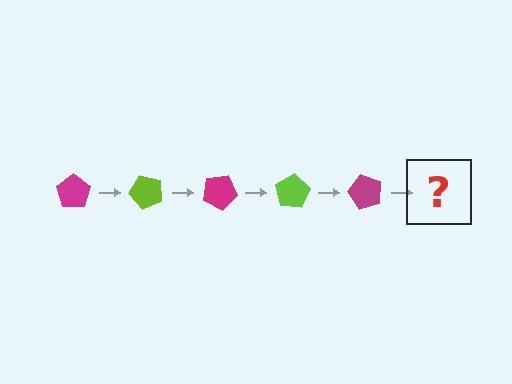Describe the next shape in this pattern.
It should be a lime pentagon, rotated 250 degrees from the start.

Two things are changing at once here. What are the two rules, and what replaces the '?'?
The two rules are that it rotates 50 degrees each step and the color cycles through magenta and lime. The '?' should be a lime pentagon, rotated 250 degrees from the start.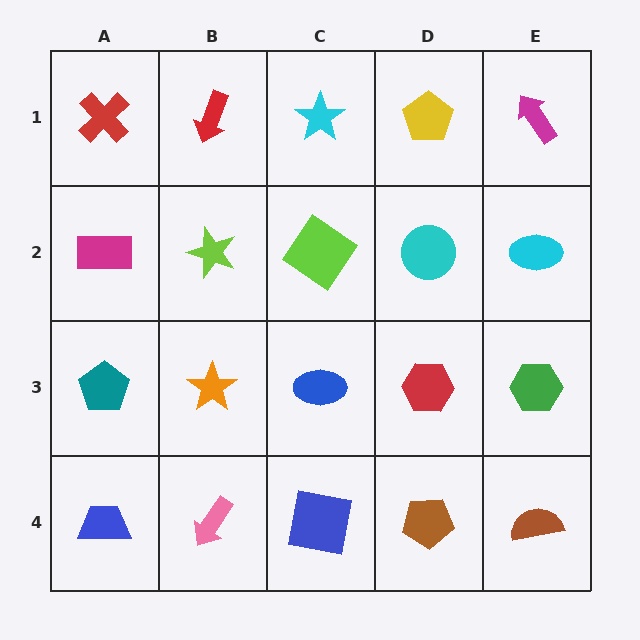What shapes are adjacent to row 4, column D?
A red hexagon (row 3, column D), a blue square (row 4, column C), a brown semicircle (row 4, column E).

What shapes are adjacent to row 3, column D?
A cyan circle (row 2, column D), a brown pentagon (row 4, column D), a blue ellipse (row 3, column C), a green hexagon (row 3, column E).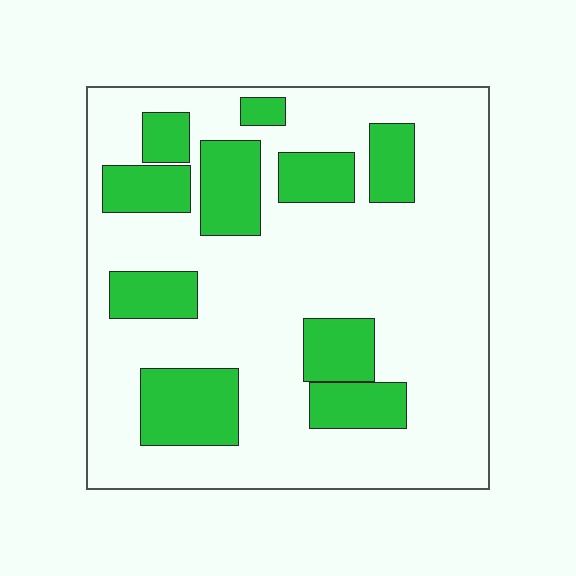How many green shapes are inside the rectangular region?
10.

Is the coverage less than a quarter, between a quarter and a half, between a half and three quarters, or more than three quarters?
Between a quarter and a half.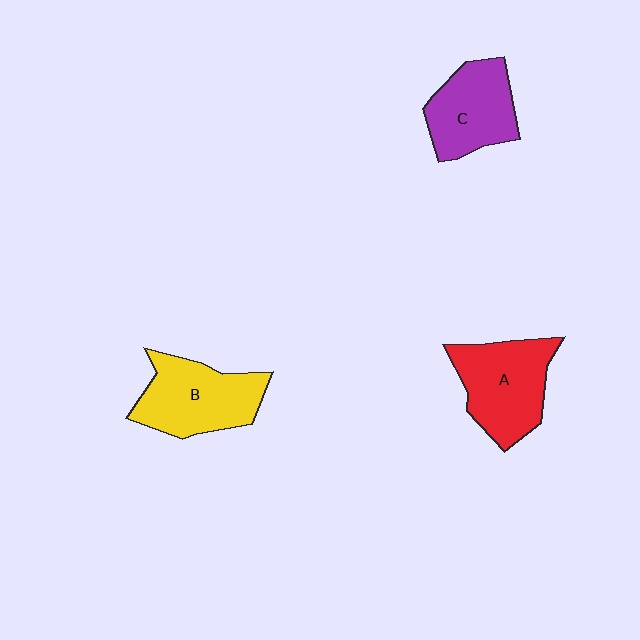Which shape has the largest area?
Shape A (red).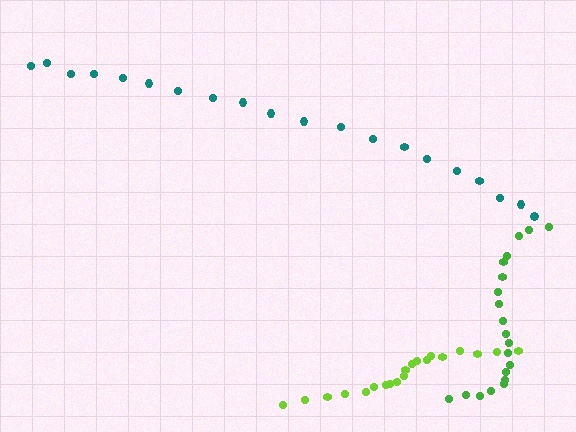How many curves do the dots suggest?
There are 3 distinct paths.